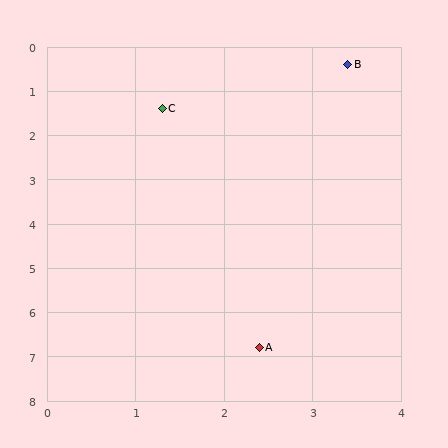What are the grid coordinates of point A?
Point A is at approximately (2.4, 6.8).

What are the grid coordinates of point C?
Point C is at approximately (1.3, 1.4).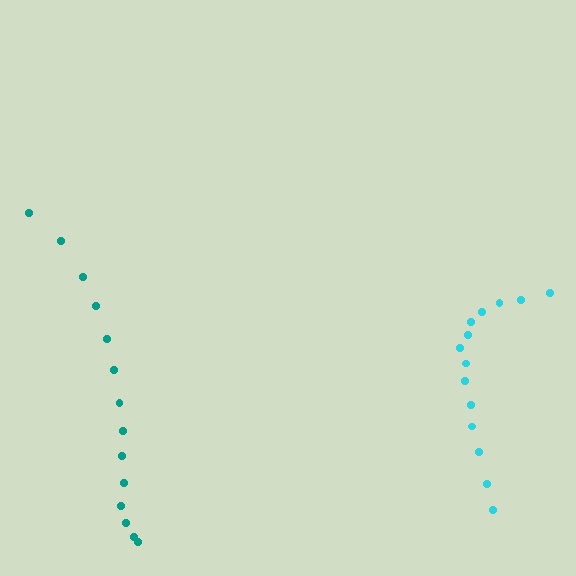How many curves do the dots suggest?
There are 2 distinct paths.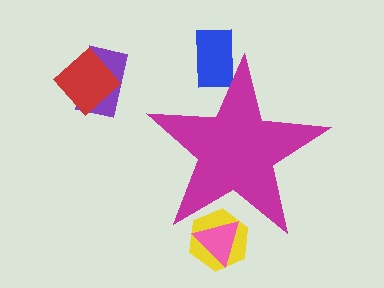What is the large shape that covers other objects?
A magenta star.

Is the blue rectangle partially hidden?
Yes, the blue rectangle is partially hidden behind the magenta star.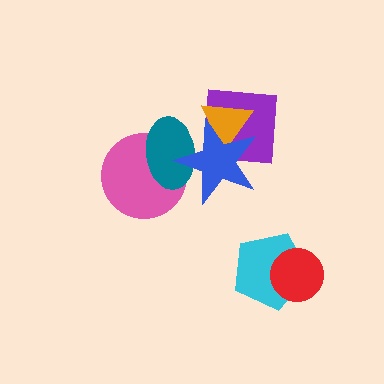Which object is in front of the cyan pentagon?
The red circle is in front of the cyan pentagon.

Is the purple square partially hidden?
Yes, it is partially covered by another shape.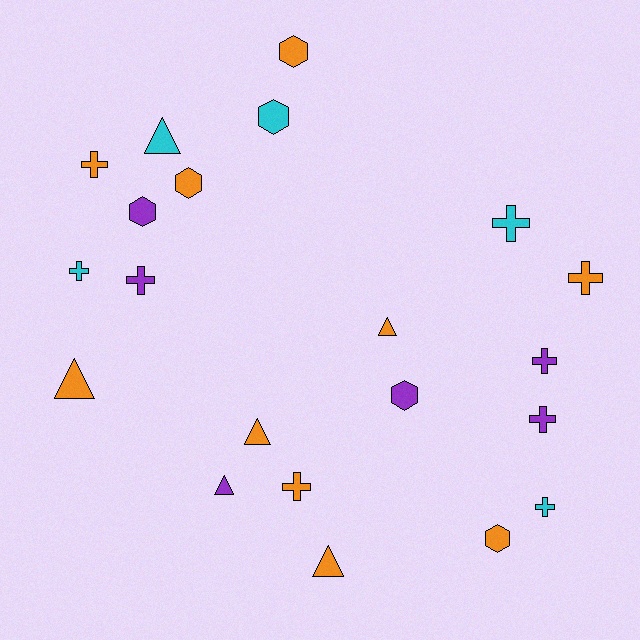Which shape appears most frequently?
Cross, with 9 objects.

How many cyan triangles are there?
There is 1 cyan triangle.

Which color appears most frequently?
Orange, with 10 objects.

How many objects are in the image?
There are 21 objects.